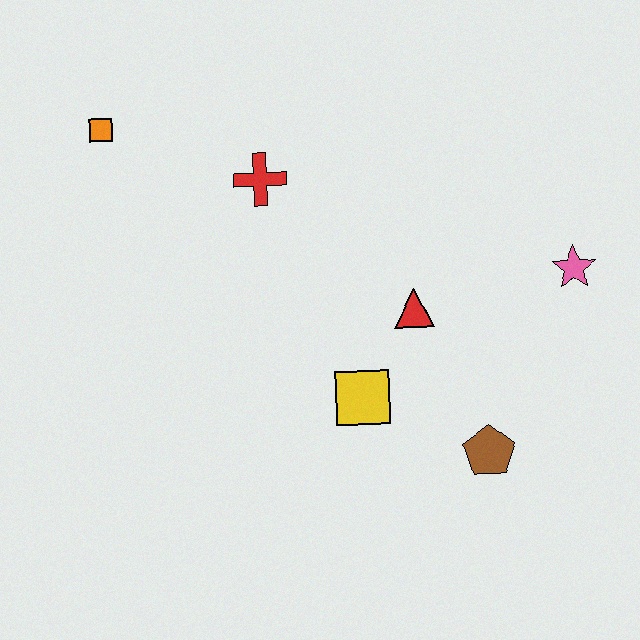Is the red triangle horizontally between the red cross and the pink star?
Yes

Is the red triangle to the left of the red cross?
No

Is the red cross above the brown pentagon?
Yes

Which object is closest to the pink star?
The red triangle is closest to the pink star.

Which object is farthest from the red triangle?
The orange square is farthest from the red triangle.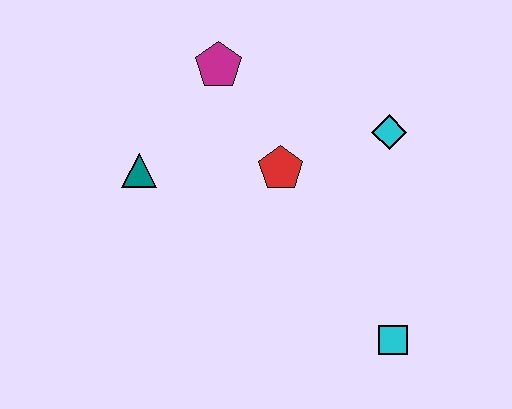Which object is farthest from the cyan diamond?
The teal triangle is farthest from the cyan diamond.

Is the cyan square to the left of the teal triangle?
No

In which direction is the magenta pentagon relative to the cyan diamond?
The magenta pentagon is to the left of the cyan diamond.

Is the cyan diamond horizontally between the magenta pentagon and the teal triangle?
No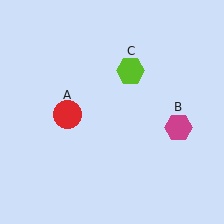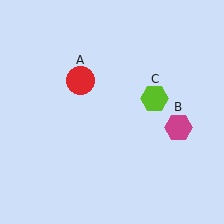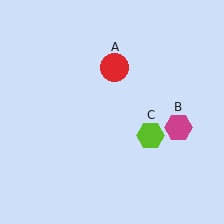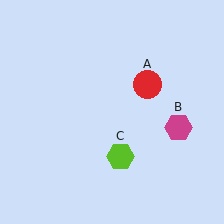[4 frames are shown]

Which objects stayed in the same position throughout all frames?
Magenta hexagon (object B) remained stationary.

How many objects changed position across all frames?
2 objects changed position: red circle (object A), lime hexagon (object C).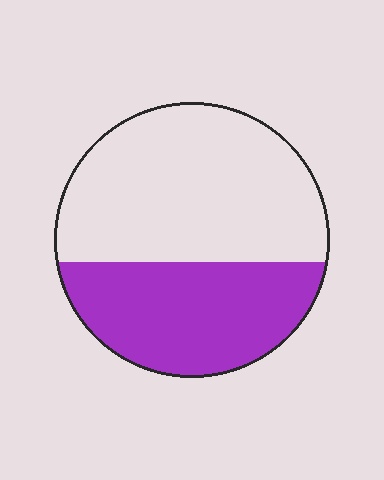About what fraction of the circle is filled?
About two fifths (2/5).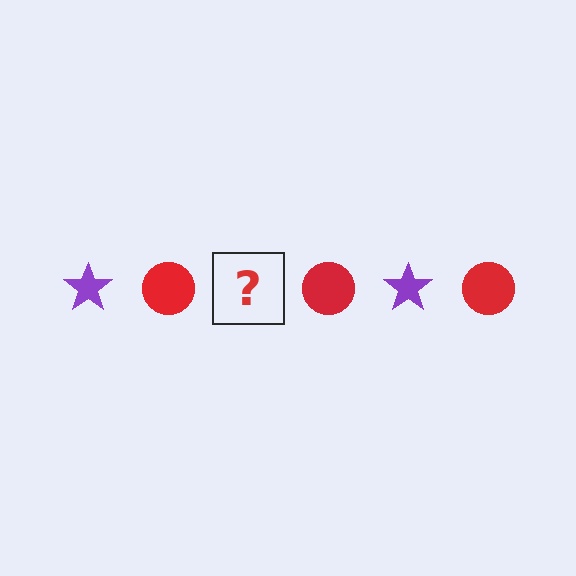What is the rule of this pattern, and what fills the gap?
The rule is that the pattern alternates between purple star and red circle. The gap should be filled with a purple star.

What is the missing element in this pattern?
The missing element is a purple star.